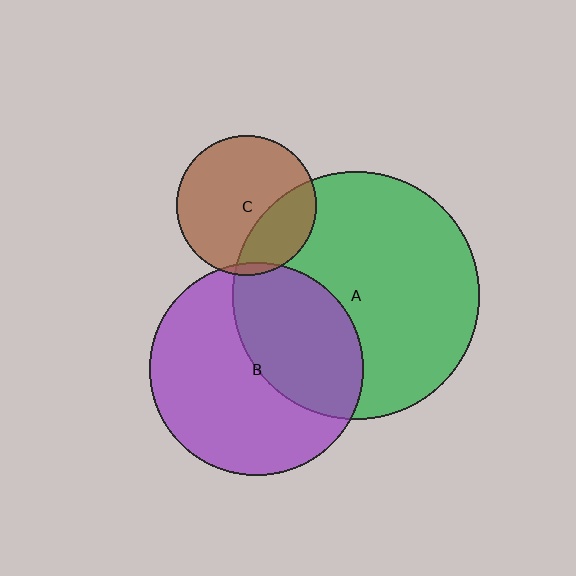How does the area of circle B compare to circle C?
Approximately 2.3 times.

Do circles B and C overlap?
Yes.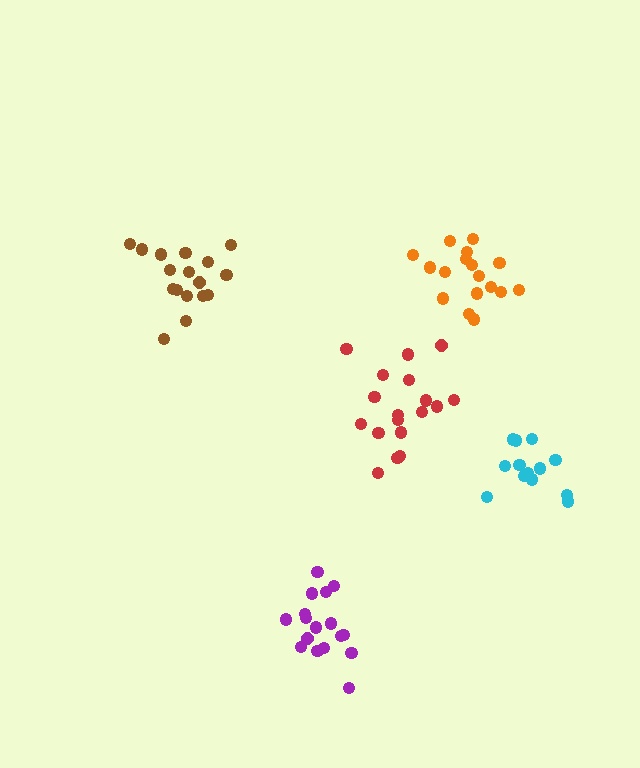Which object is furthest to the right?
The cyan cluster is rightmost.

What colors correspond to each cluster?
The clusters are colored: brown, red, orange, cyan, purple.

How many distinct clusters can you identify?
There are 5 distinct clusters.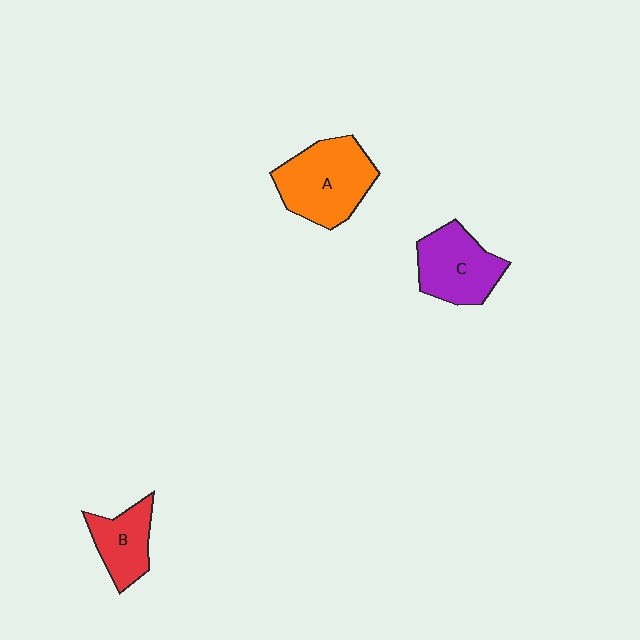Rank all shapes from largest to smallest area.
From largest to smallest: A (orange), C (purple), B (red).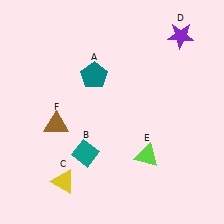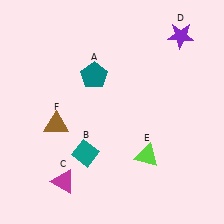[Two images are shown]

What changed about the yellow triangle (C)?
In Image 1, C is yellow. In Image 2, it changed to magenta.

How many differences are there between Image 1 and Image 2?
There is 1 difference between the two images.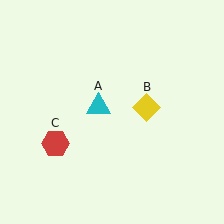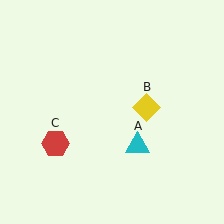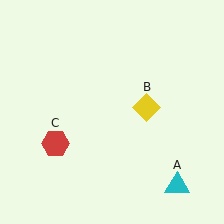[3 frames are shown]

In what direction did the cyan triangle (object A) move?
The cyan triangle (object A) moved down and to the right.